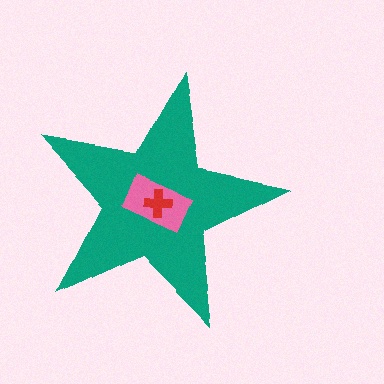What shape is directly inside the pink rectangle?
The red cross.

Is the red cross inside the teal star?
Yes.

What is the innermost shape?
The red cross.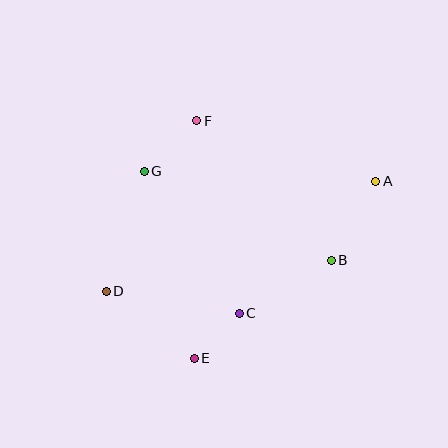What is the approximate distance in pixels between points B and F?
The distance between B and F is approximately 194 pixels.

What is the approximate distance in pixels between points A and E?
The distance between A and E is approximately 253 pixels.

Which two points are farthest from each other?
Points A and D are farthest from each other.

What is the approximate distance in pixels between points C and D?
The distance between C and D is approximately 135 pixels.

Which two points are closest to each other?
Points C and E are closest to each other.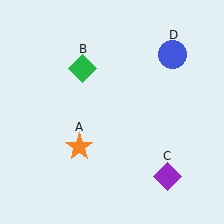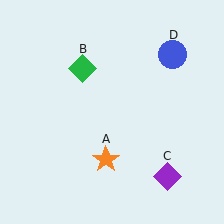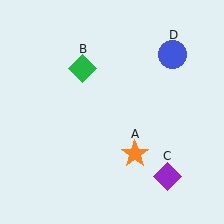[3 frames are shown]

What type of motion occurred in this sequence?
The orange star (object A) rotated counterclockwise around the center of the scene.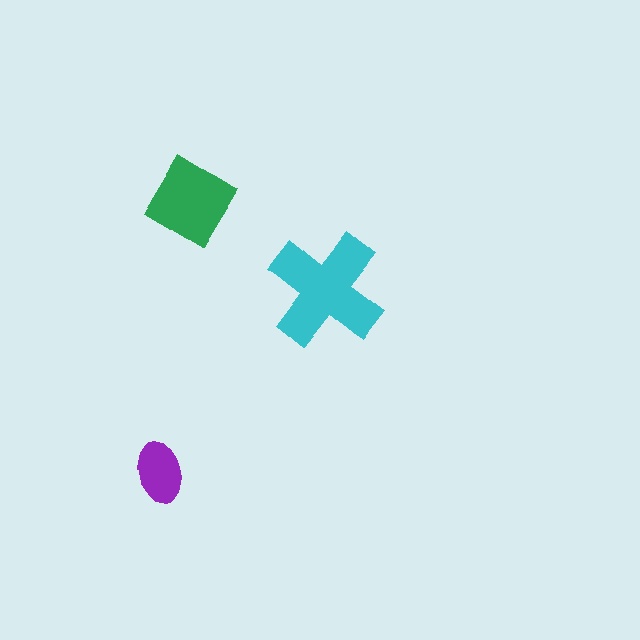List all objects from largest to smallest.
The cyan cross, the green diamond, the purple ellipse.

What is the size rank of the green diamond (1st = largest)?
2nd.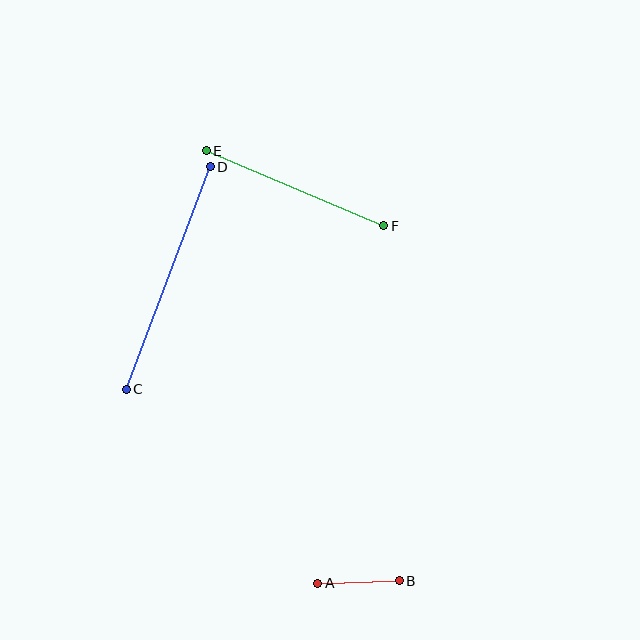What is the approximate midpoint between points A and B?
The midpoint is at approximately (358, 582) pixels.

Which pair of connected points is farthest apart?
Points C and D are farthest apart.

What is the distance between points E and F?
The distance is approximately 192 pixels.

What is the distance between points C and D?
The distance is approximately 238 pixels.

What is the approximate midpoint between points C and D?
The midpoint is at approximately (168, 278) pixels.